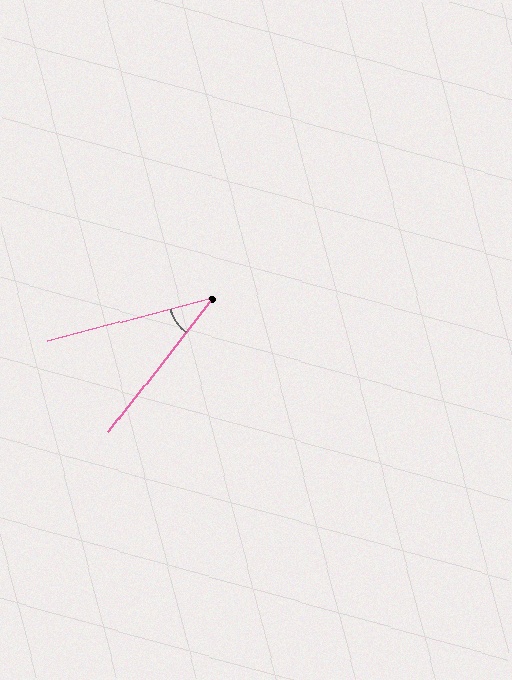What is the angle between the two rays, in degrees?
Approximately 38 degrees.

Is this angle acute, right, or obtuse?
It is acute.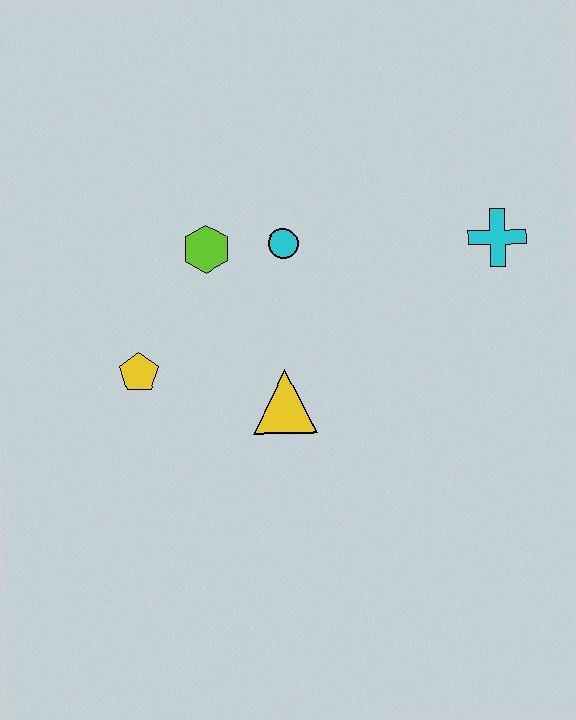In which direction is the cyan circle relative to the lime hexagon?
The cyan circle is to the right of the lime hexagon.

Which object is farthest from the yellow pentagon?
The cyan cross is farthest from the yellow pentagon.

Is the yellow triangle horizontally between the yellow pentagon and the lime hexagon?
No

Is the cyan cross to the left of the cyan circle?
No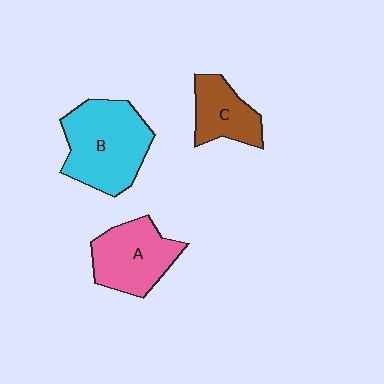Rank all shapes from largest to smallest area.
From largest to smallest: B (cyan), A (pink), C (brown).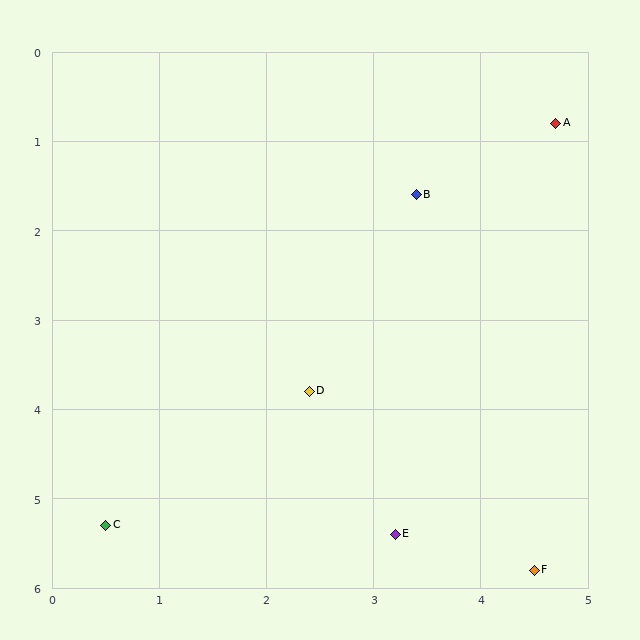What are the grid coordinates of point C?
Point C is at approximately (0.5, 5.3).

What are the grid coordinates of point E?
Point E is at approximately (3.2, 5.4).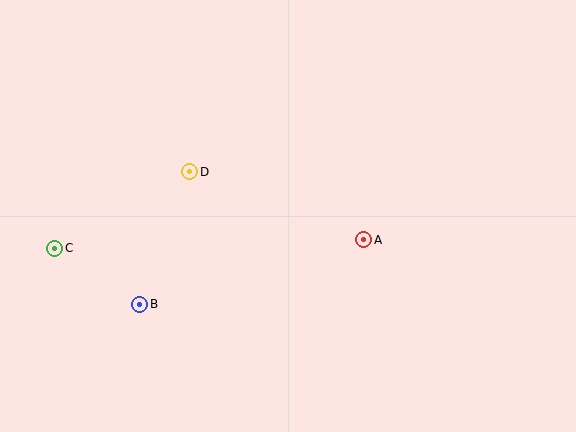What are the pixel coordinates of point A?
Point A is at (364, 240).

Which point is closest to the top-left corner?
Point C is closest to the top-left corner.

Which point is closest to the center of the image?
Point A at (364, 240) is closest to the center.